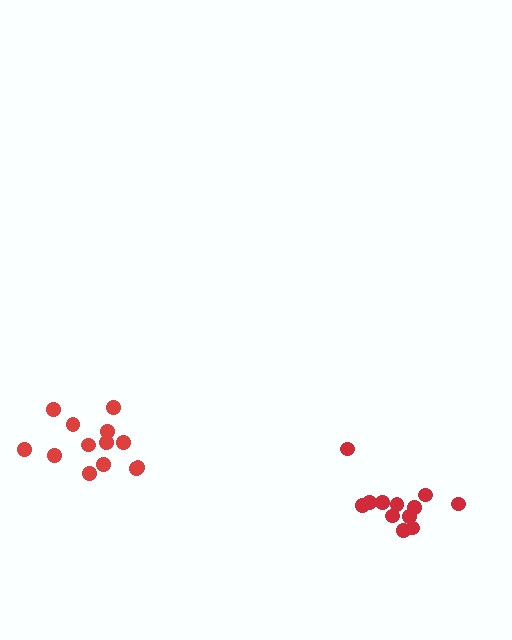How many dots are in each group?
Group 1: 12 dots, Group 2: 13 dots (25 total).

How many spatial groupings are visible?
There are 2 spatial groupings.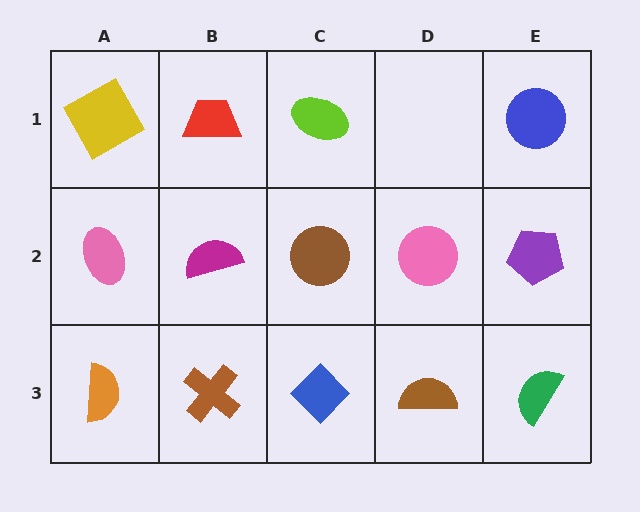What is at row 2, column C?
A brown circle.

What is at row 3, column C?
A blue diamond.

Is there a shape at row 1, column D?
No, that cell is empty.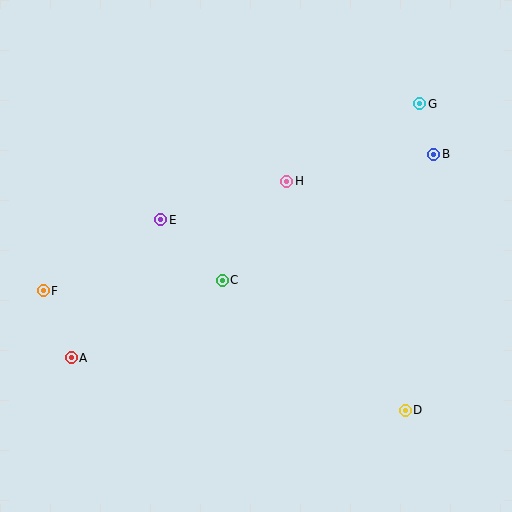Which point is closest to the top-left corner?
Point E is closest to the top-left corner.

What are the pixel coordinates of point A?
Point A is at (71, 358).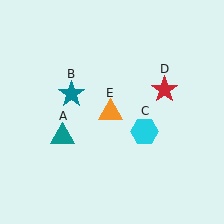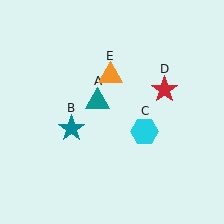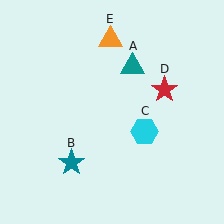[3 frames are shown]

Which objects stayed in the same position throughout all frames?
Cyan hexagon (object C) and red star (object D) remained stationary.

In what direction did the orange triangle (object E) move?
The orange triangle (object E) moved up.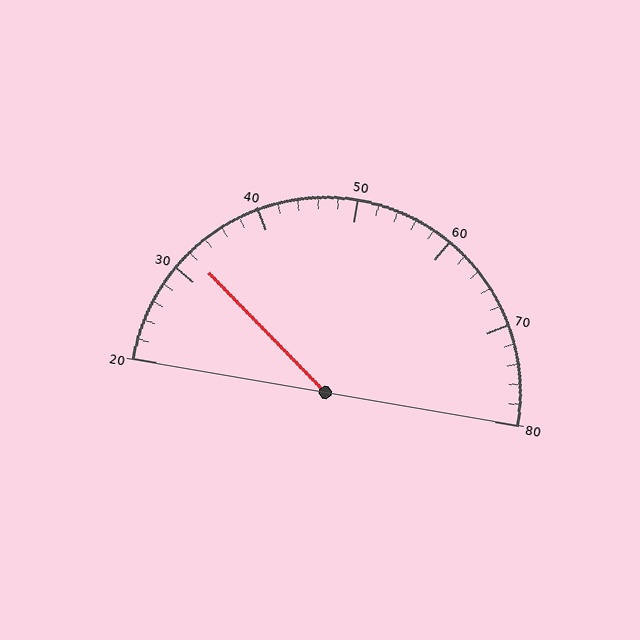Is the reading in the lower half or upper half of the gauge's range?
The reading is in the lower half of the range (20 to 80).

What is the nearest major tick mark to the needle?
The nearest major tick mark is 30.